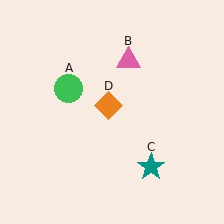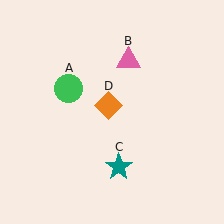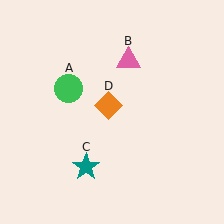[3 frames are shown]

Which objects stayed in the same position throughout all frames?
Green circle (object A) and pink triangle (object B) and orange diamond (object D) remained stationary.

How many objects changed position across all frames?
1 object changed position: teal star (object C).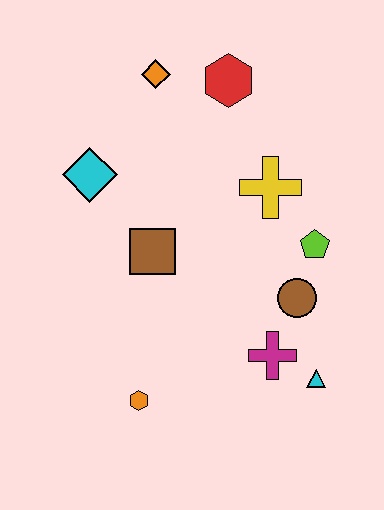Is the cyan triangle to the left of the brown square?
No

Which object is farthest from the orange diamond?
The cyan triangle is farthest from the orange diamond.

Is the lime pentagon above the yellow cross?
No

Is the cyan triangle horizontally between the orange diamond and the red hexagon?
No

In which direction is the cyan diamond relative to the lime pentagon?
The cyan diamond is to the left of the lime pentagon.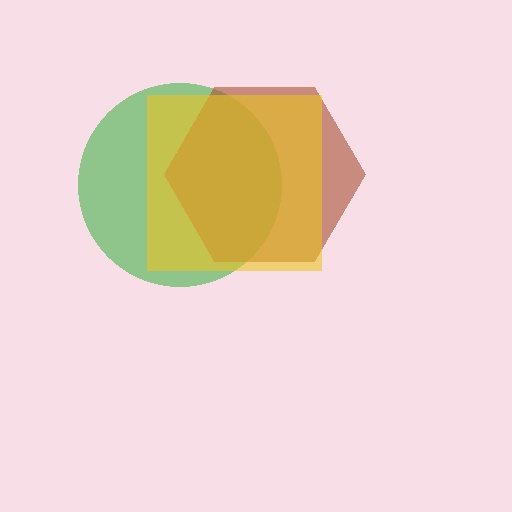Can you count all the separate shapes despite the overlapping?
Yes, there are 3 separate shapes.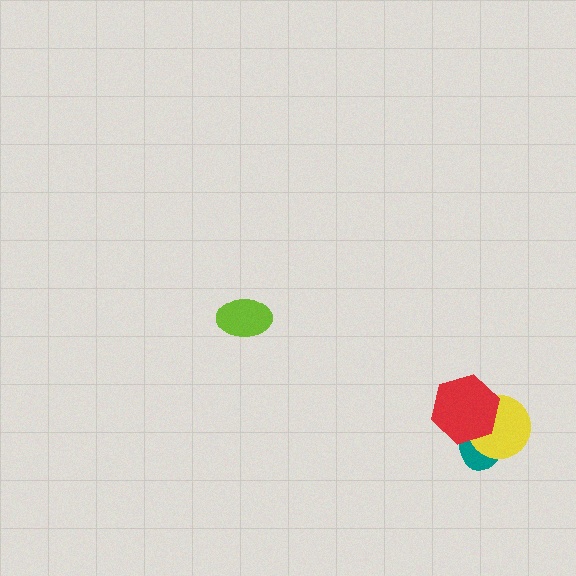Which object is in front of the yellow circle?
The red hexagon is in front of the yellow circle.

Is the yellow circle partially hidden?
Yes, it is partially covered by another shape.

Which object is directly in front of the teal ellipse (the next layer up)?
The yellow circle is directly in front of the teal ellipse.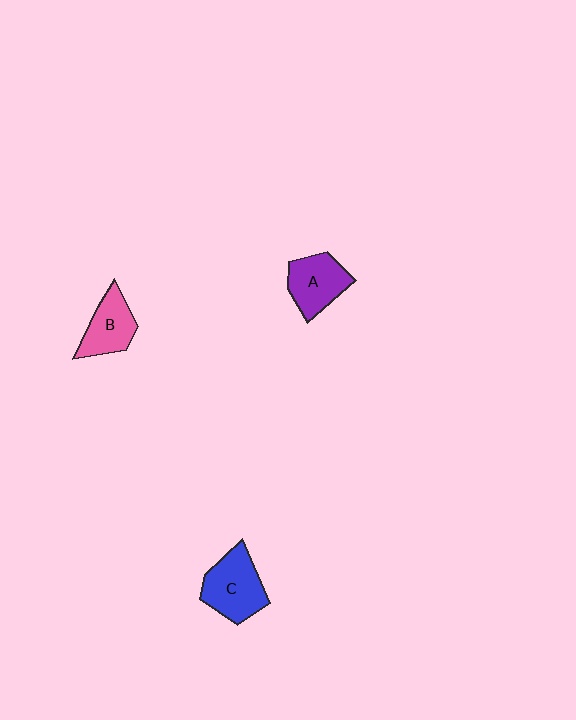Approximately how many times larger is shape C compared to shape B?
Approximately 1.3 times.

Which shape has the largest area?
Shape C (blue).